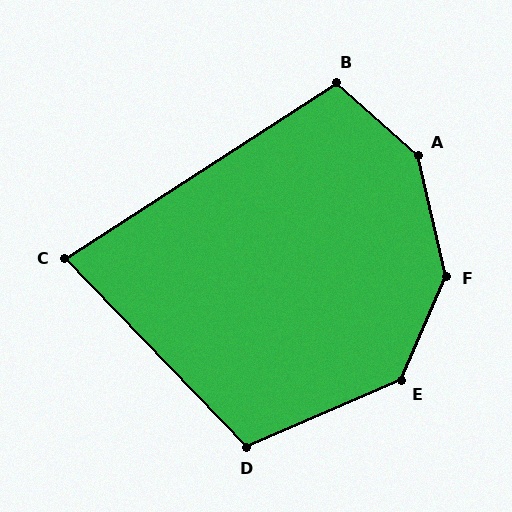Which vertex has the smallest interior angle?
C, at approximately 79 degrees.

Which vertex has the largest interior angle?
A, at approximately 144 degrees.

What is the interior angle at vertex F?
Approximately 144 degrees (obtuse).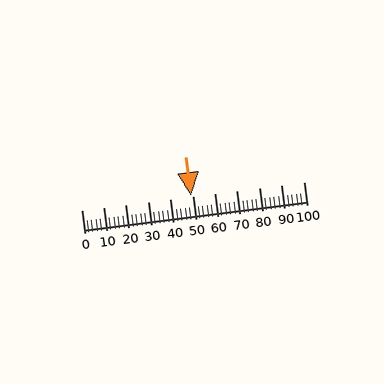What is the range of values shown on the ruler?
The ruler shows values from 0 to 100.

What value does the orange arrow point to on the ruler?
The orange arrow points to approximately 49.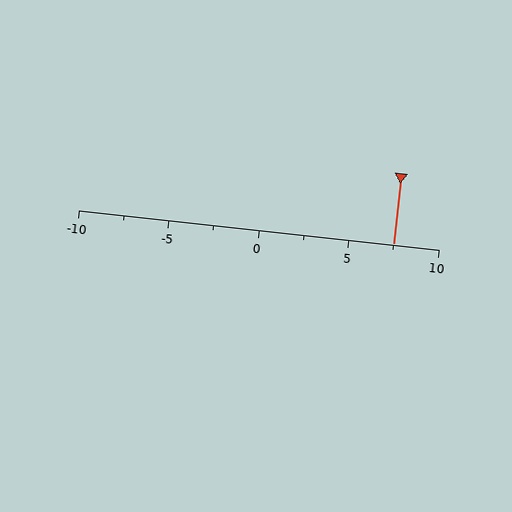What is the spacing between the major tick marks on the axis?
The major ticks are spaced 5 apart.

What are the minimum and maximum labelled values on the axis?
The axis runs from -10 to 10.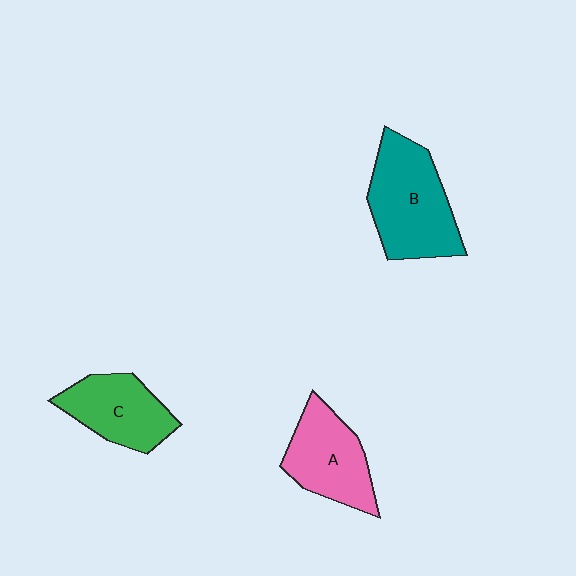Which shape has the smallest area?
Shape C (green).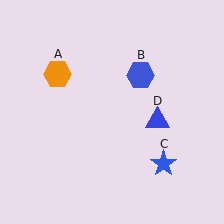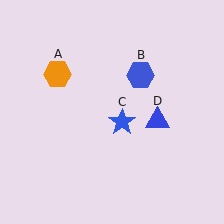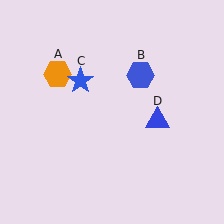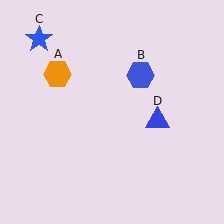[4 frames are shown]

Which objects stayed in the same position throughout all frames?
Orange hexagon (object A) and blue hexagon (object B) and blue triangle (object D) remained stationary.